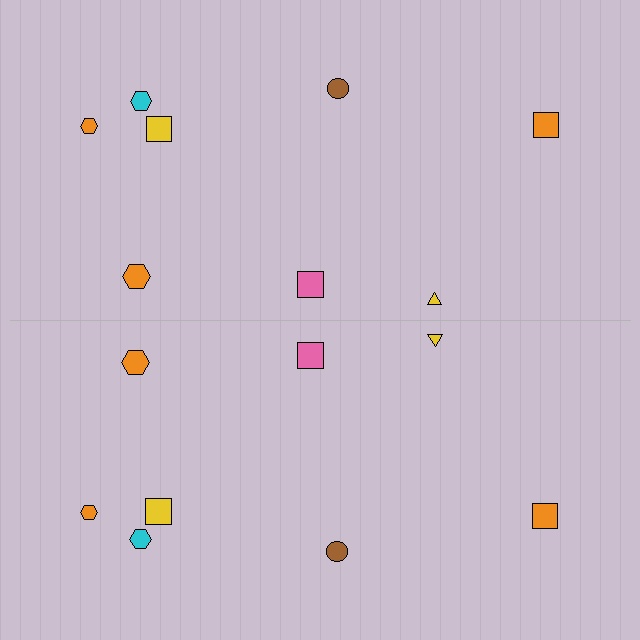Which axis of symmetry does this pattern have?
The pattern has a horizontal axis of symmetry running through the center of the image.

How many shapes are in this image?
There are 16 shapes in this image.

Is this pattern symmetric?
Yes, this pattern has bilateral (reflection) symmetry.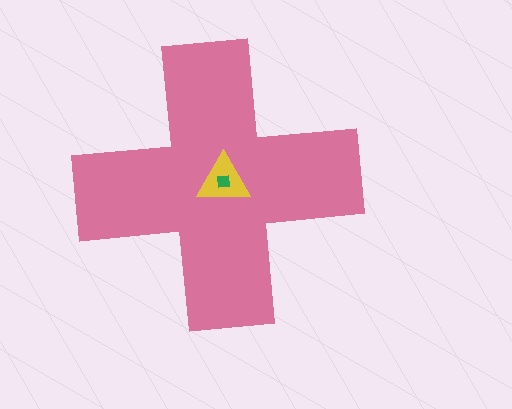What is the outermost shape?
The pink cross.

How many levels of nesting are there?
3.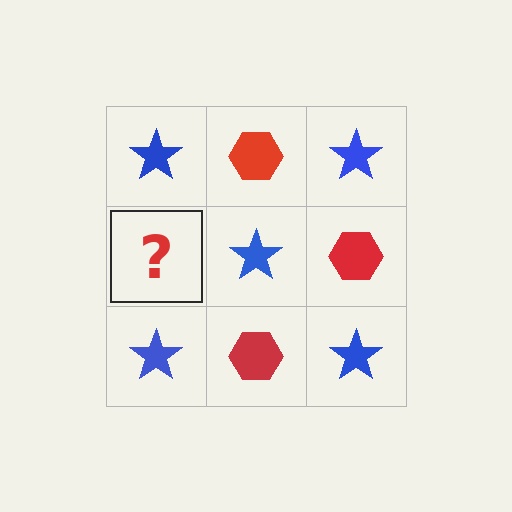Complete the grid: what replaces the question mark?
The question mark should be replaced with a red hexagon.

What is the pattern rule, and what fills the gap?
The rule is that it alternates blue star and red hexagon in a checkerboard pattern. The gap should be filled with a red hexagon.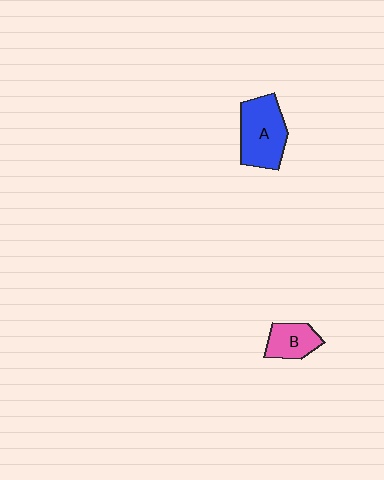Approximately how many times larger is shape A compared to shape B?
Approximately 1.7 times.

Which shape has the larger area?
Shape A (blue).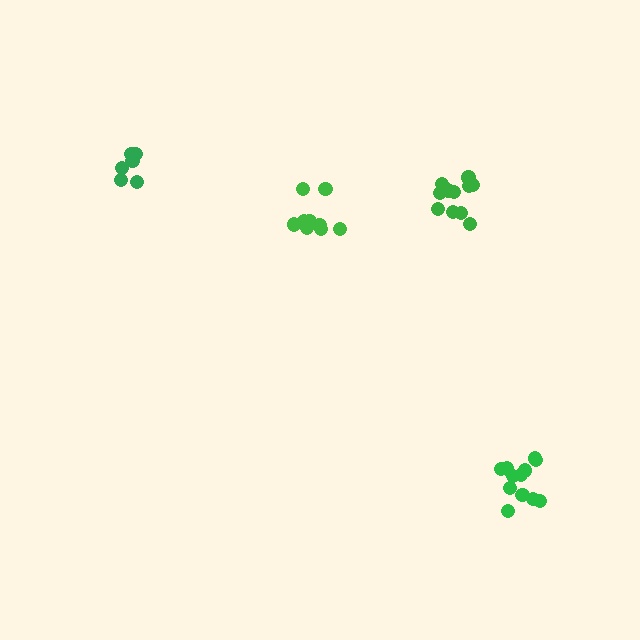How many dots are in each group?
Group 1: 12 dots, Group 2: 9 dots, Group 3: 6 dots, Group 4: 11 dots (38 total).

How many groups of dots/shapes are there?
There are 4 groups.